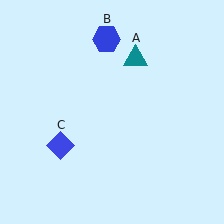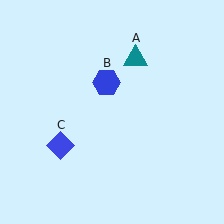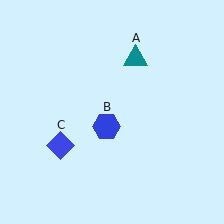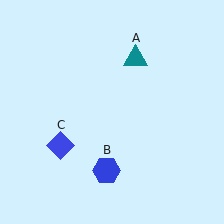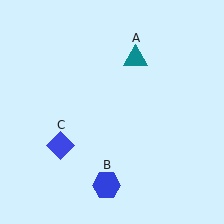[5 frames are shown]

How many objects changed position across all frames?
1 object changed position: blue hexagon (object B).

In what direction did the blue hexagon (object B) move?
The blue hexagon (object B) moved down.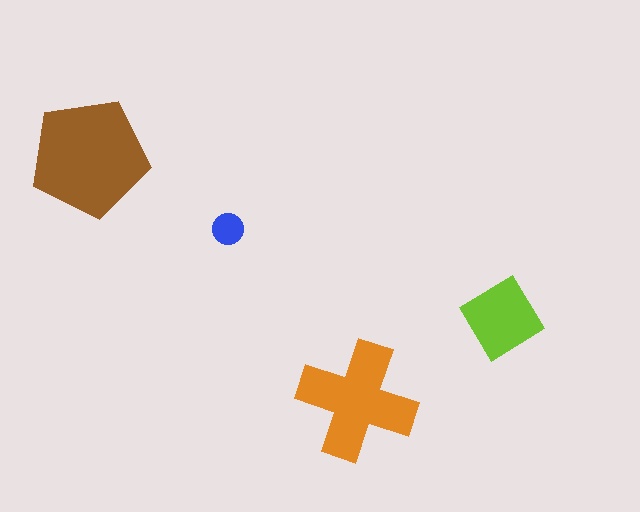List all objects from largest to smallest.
The brown pentagon, the orange cross, the lime diamond, the blue circle.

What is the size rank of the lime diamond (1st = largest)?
3rd.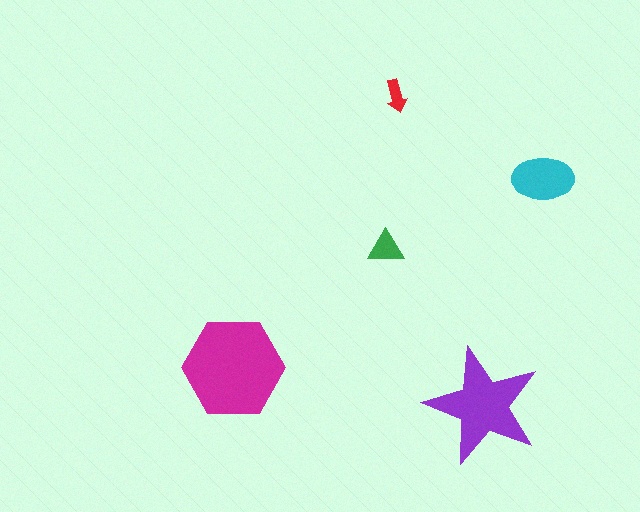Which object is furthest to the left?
The magenta hexagon is leftmost.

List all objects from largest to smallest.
The magenta hexagon, the purple star, the cyan ellipse, the green triangle, the red arrow.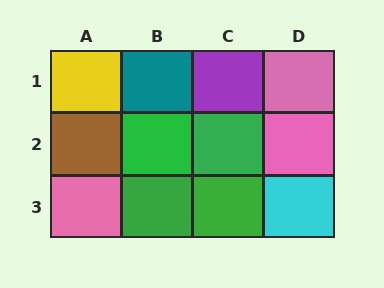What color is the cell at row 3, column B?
Green.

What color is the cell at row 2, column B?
Green.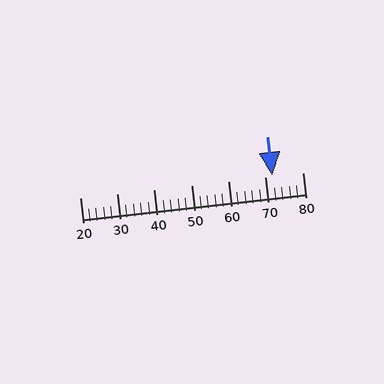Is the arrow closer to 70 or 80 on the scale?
The arrow is closer to 70.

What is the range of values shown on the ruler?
The ruler shows values from 20 to 80.